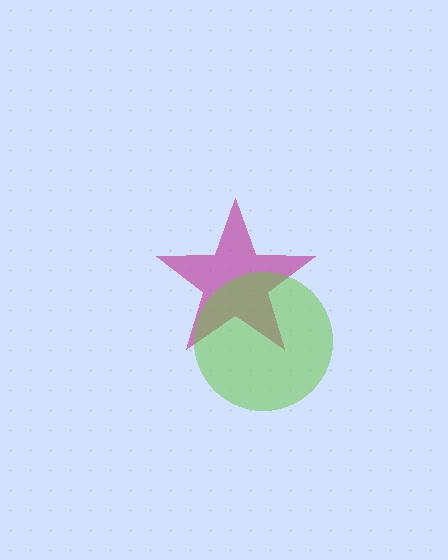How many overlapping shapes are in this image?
There are 2 overlapping shapes in the image.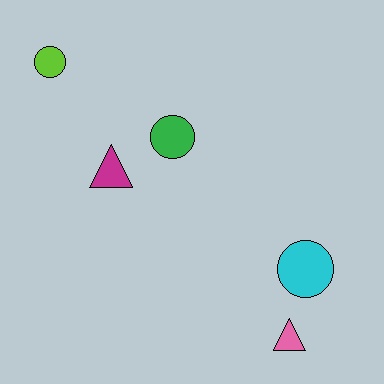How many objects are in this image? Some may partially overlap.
There are 5 objects.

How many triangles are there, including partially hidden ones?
There are 2 triangles.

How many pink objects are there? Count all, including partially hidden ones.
There is 1 pink object.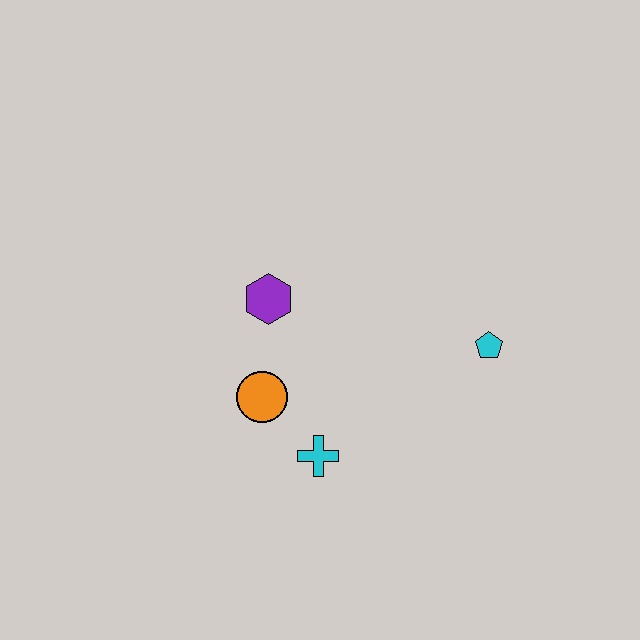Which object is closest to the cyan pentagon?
The cyan cross is closest to the cyan pentagon.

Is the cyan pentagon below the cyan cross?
No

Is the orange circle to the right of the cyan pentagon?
No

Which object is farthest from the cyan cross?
The cyan pentagon is farthest from the cyan cross.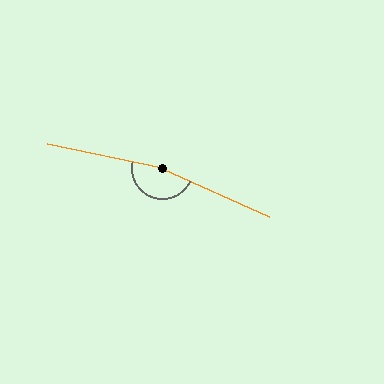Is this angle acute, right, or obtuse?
It is obtuse.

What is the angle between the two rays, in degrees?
Approximately 167 degrees.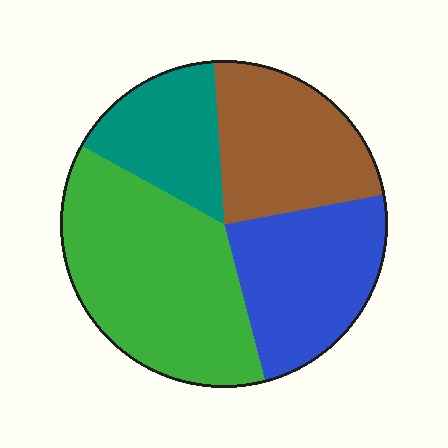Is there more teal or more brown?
Brown.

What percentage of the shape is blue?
Blue covers 24% of the shape.